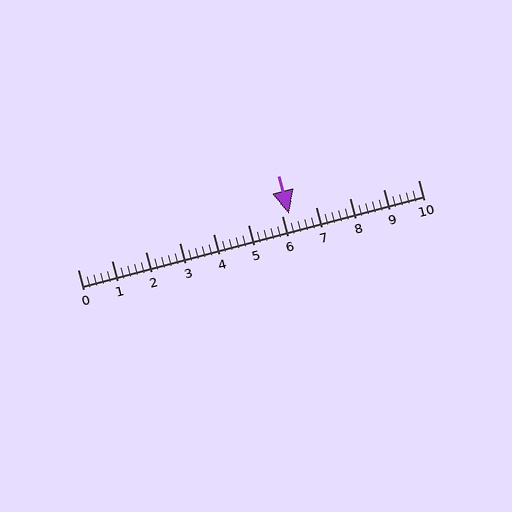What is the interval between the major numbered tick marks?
The major tick marks are spaced 1 units apart.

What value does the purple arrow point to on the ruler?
The purple arrow points to approximately 6.2.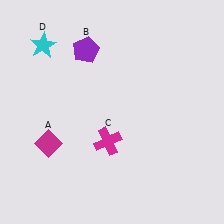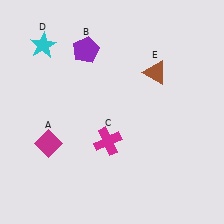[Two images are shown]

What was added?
A brown triangle (E) was added in Image 2.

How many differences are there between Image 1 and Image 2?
There is 1 difference between the two images.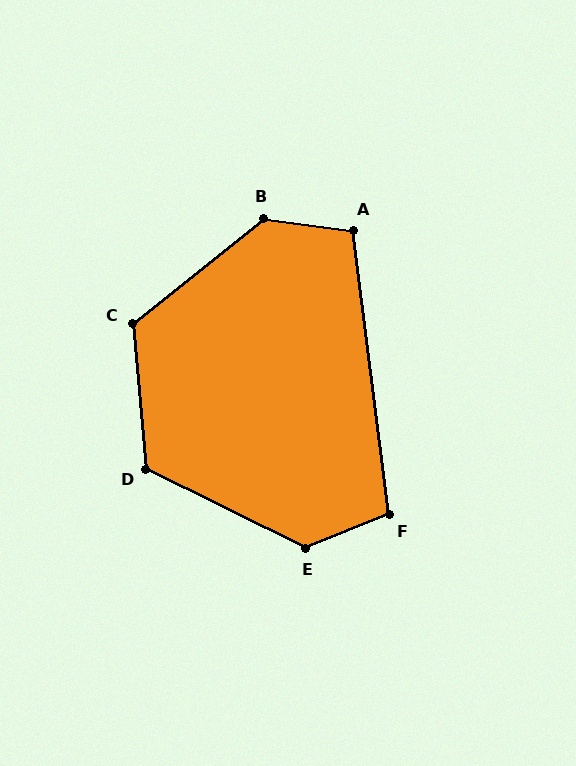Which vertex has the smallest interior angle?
A, at approximately 105 degrees.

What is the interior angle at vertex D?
Approximately 121 degrees (obtuse).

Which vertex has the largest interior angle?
B, at approximately 134 degrees.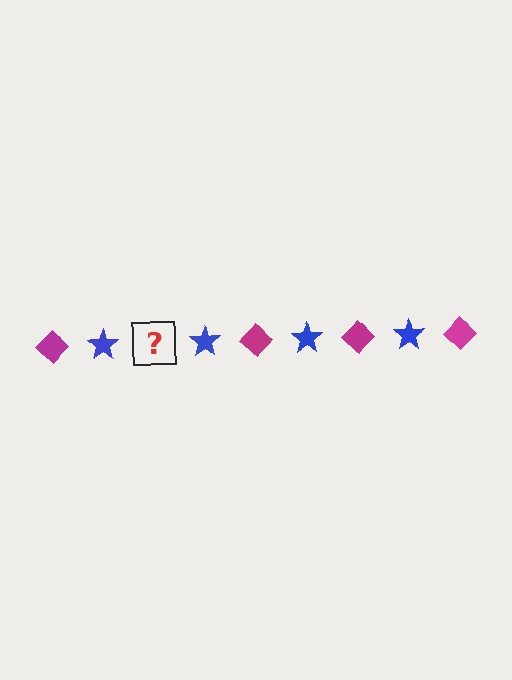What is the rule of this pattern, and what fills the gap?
The rule is that the pattern alternates between magenta diamond and blue star. The gap should be filled with a magenta diamond.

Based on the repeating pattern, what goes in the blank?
The blank should be a magenta diamond.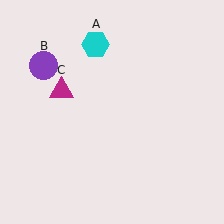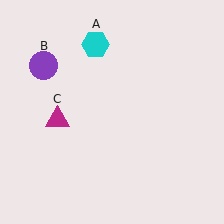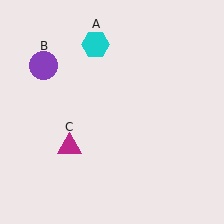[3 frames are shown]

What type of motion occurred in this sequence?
The magenta triangle (object C) rotated counterclockwise around the center of the scene.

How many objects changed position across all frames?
1 object changed position: magenta triangle (object C).